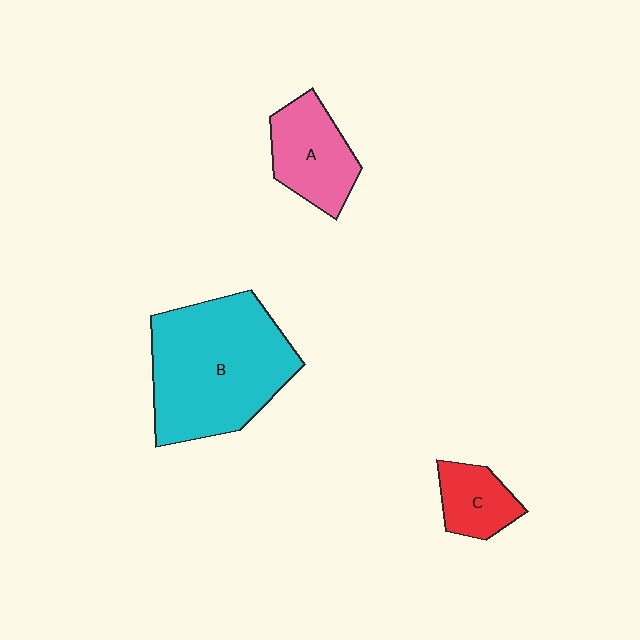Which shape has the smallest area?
Shape C (red).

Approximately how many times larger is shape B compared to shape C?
Approximately 3.5 times.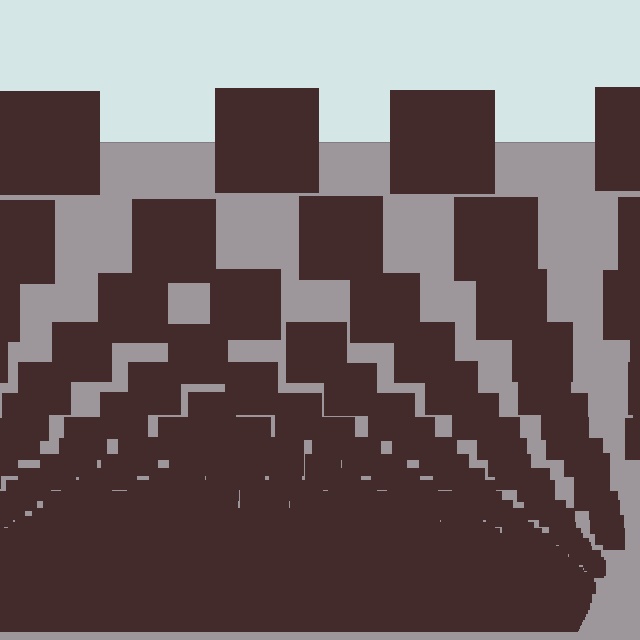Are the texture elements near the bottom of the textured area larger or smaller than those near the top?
Smaller. The gradient is inverted — elements near the bottom are smaller and denser.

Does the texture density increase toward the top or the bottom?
Density increases toward the bottom.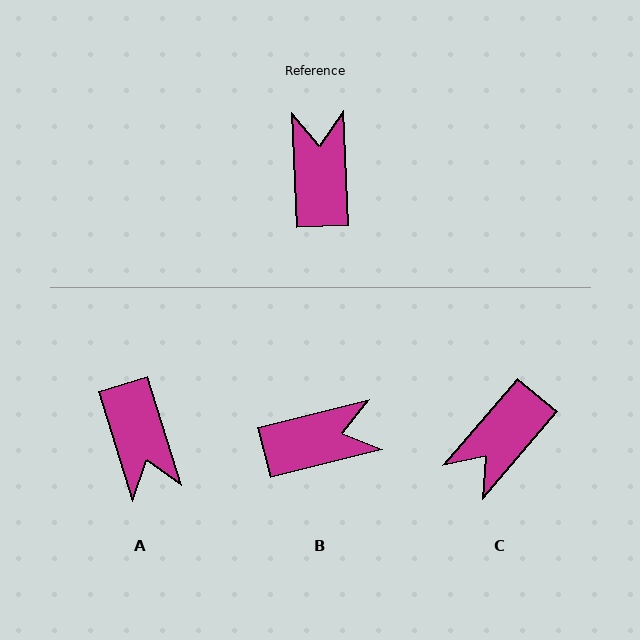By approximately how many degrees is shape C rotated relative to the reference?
Approximately 137 degrees counter-clockwise.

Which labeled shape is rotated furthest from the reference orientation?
A, about 165 degrees away.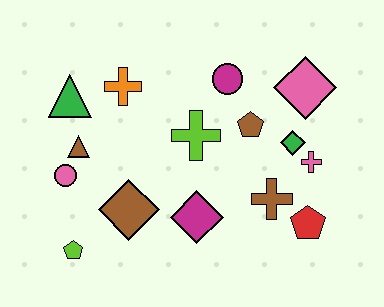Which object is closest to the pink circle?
The brown triangle is closest to the pink circle.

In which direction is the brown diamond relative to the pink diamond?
The brown diamond is to the left of the pink diamond.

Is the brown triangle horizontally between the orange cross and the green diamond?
No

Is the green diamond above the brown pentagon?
No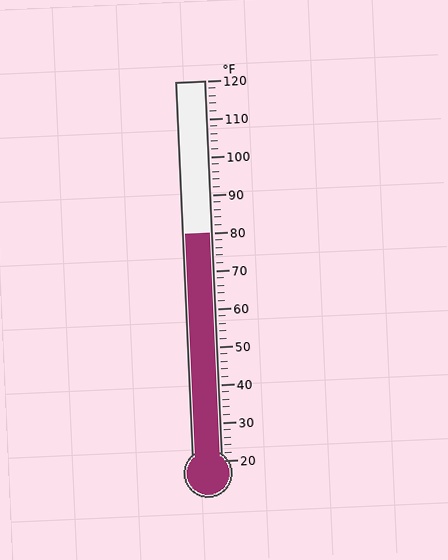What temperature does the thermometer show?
The thermometer shows approximately 80°F.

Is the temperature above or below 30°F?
The temperature is above 30°F.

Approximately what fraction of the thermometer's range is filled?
The thermometer is filled to approximately 60% of its range.